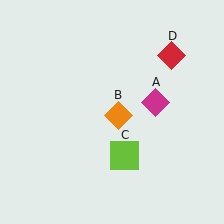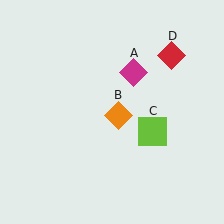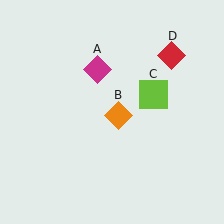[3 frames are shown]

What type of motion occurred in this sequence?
The magenta diamond (object A), lime square (object C) rotated counterclockwise around the center of the scene.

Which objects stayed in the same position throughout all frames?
Orange diamond (object B) and red diamond (object D) remained stationary.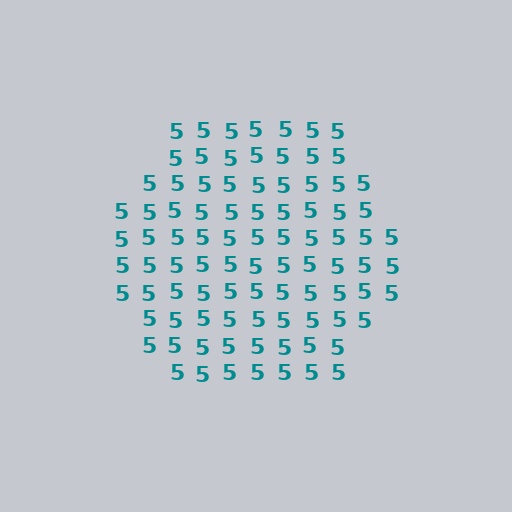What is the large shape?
The large shape is a hexagon.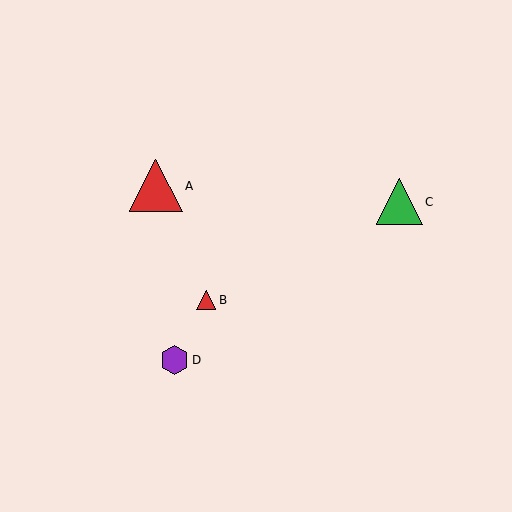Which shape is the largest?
The red triangle (labeled A) is the largest.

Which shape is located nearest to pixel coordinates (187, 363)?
The purple hexagon (labeled D) at (174, 360) is nearest to that location.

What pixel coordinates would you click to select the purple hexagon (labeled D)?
Click at (174, 360) to select the purple hexagon D.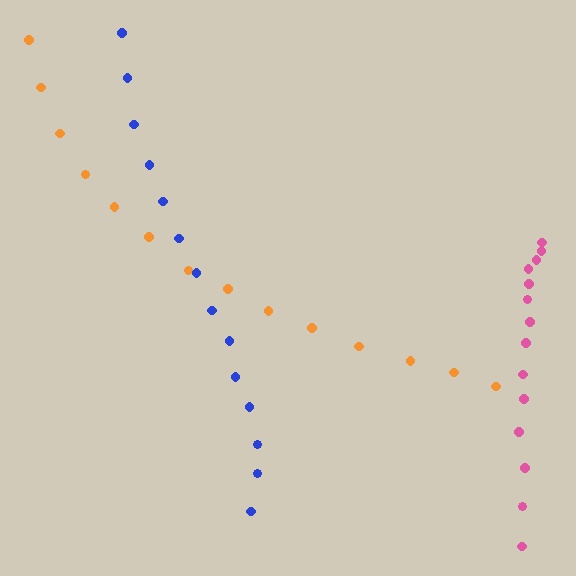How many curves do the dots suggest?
There are 3 distinct paths.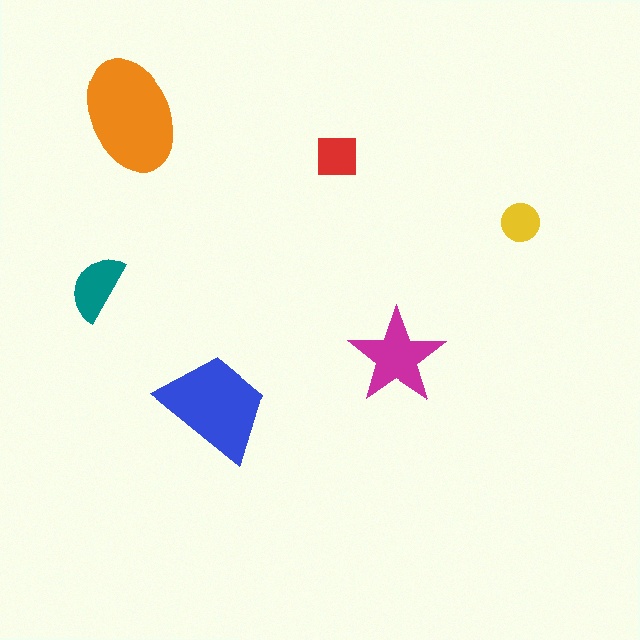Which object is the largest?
The orange ellipse.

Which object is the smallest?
The yellow circle.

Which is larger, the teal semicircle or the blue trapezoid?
The blue trapezoid.